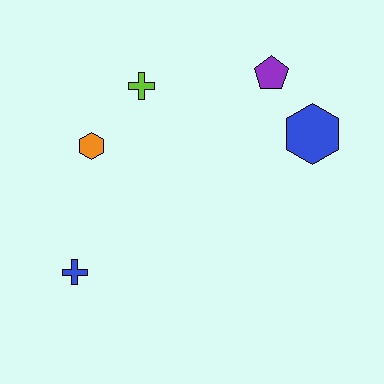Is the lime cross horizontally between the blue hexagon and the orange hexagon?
Yes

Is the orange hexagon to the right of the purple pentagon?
No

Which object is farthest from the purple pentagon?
The blue cross is farthest from the purple pentagon.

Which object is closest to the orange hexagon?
The lime cross is closest to the orange hexagon.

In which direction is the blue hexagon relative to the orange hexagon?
The blue hexagon is to the right of the orange hexagon.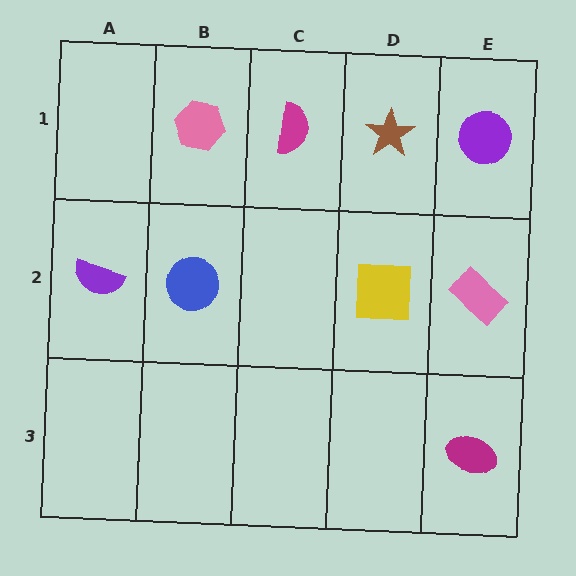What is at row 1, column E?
A purple circle.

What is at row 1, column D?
A brown star.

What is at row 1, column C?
A magenta semicircle.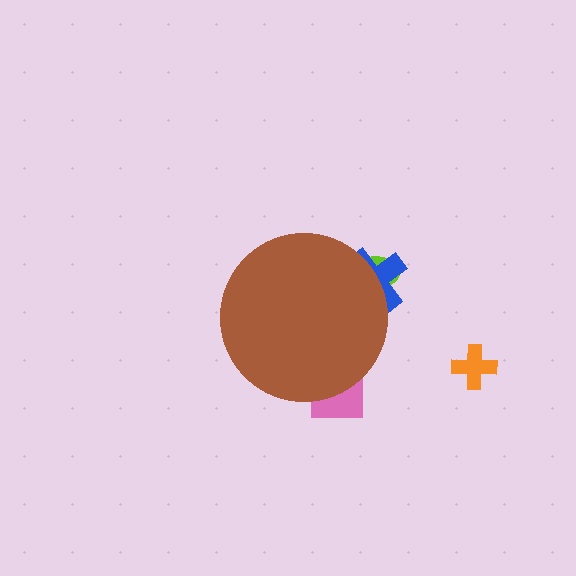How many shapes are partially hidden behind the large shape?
3 shapes are partially hidden.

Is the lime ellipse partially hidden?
Yes, the lime ellipse is partially hidden behind the brown circle.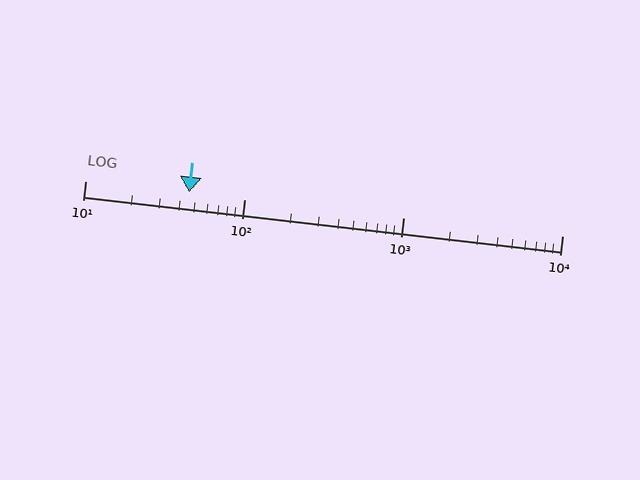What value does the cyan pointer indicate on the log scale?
The pointer indicates approximately 45.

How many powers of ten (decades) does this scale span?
The scale spans 3 decades, from 10 to 10000.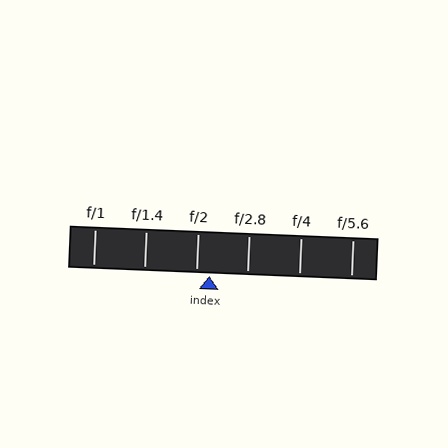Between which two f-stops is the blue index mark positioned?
The index mark is between f/2 and f/2.8.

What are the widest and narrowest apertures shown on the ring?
The widest aperture shown is f/1 and the narrowest is f/5.6.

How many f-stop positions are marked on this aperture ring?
There are 6 f-stop positions marked.